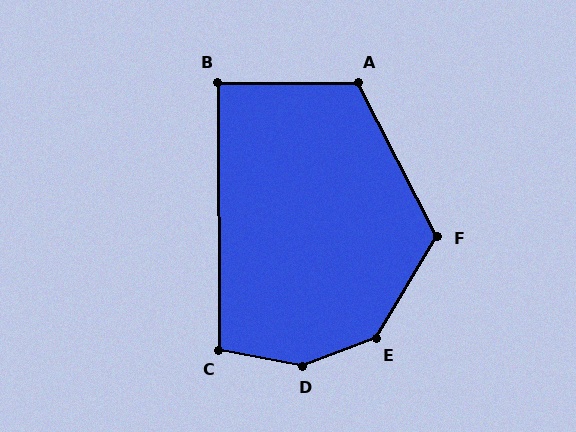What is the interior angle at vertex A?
Approximately 117 degrees (obtuse).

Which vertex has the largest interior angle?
D, at approximately 148 degrees.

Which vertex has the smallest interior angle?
B, at approximately 90 degrees.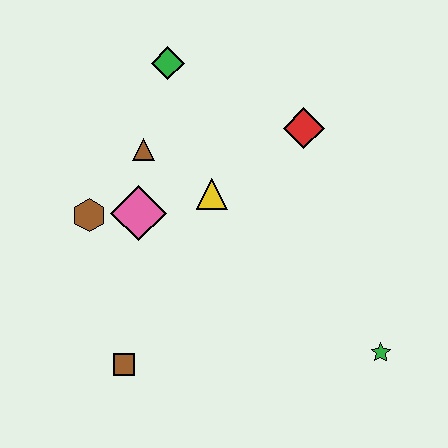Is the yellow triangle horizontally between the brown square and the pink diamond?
No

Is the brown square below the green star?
Yes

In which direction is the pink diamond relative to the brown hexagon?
The pink diamond is to the right of the brown hexagon.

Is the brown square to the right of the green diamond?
No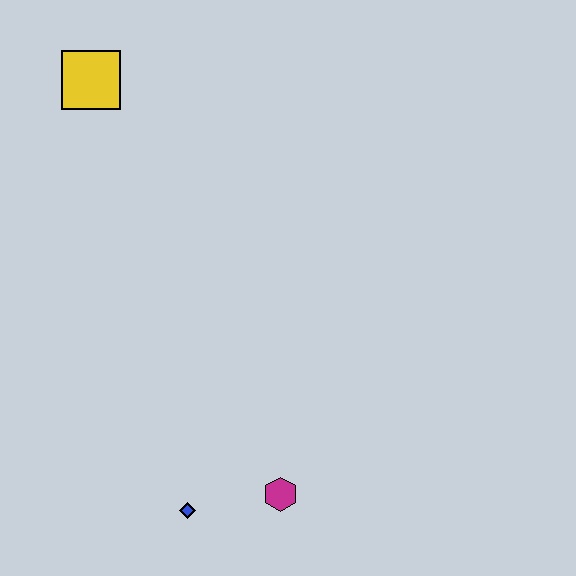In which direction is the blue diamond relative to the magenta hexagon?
The blue diamond is to the left of the magenta hexagon.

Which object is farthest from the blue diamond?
The yellow square is farthest from the blue diamond.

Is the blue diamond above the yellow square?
No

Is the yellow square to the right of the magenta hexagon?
No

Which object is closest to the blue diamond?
The magenta hexagon is closest to the blue diamond.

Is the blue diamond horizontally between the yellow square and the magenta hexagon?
Yes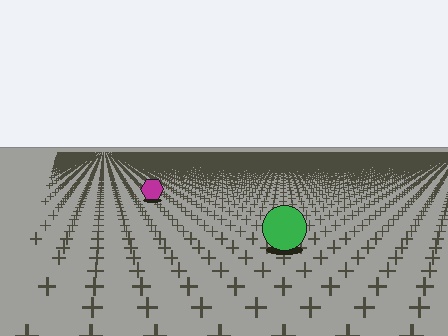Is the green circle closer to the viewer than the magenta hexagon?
Yes. The green circle is closer — you can tell from the texture gradient: the ground texture is coarser near it.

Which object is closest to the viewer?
The green circle is closest. The texture marks near it are larger and more spread out.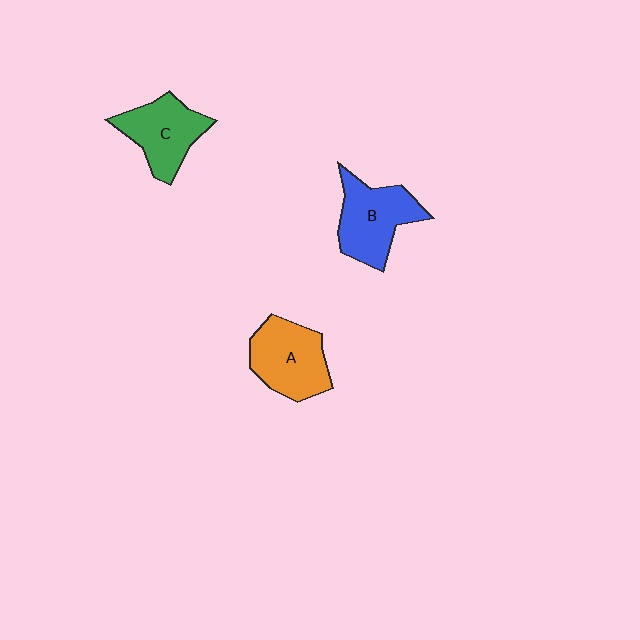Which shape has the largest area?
Shape B (blue).